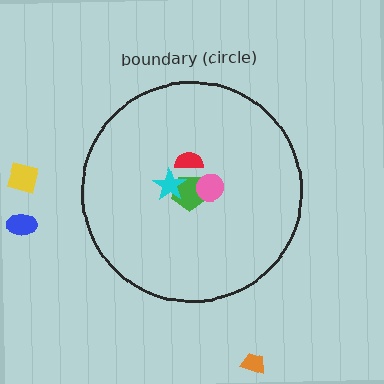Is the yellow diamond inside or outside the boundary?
Outside.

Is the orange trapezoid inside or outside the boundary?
Outside.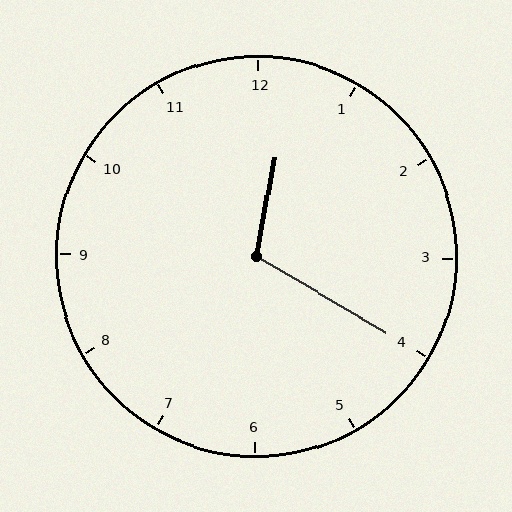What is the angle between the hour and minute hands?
Approximately 110 degrees.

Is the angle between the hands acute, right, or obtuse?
It is obtuse.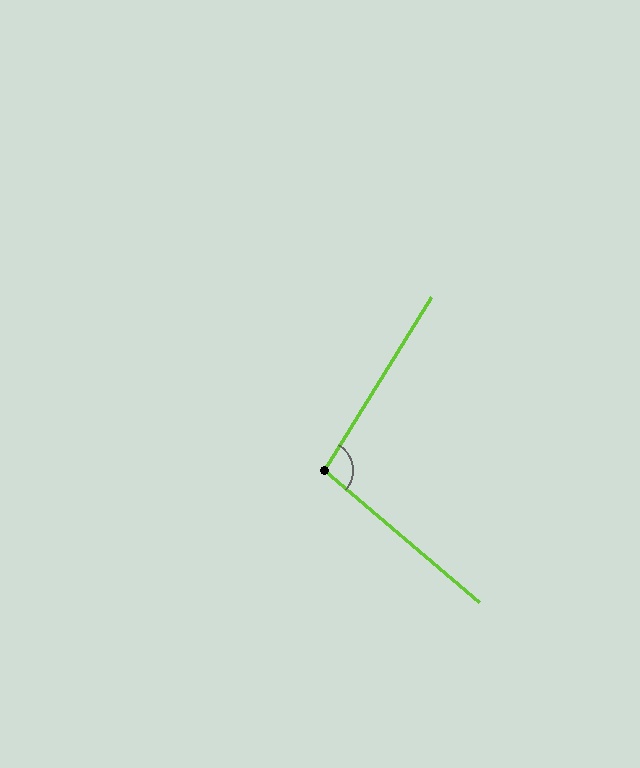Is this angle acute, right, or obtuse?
It is obtuse.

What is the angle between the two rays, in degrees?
Approximately 98 degrees.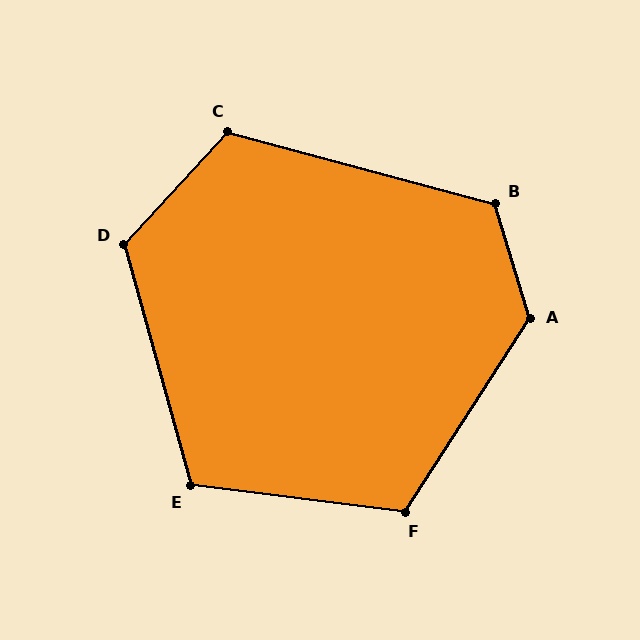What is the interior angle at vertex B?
Approximately 122 degrees (obtuse).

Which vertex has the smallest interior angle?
E, at approximately 112 degrees.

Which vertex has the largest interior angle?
A, at approximately 130 degrees.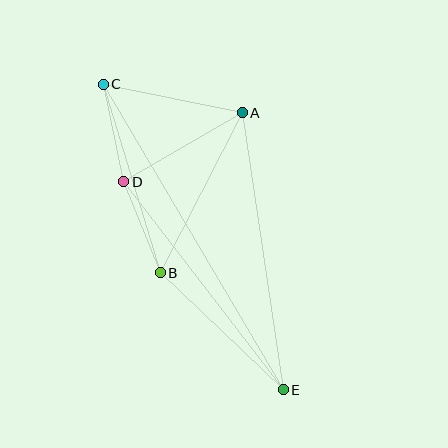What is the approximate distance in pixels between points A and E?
The distance between A and E is approximately 280 pixels.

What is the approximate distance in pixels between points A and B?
The distance between A and B is approximately 180 pixels.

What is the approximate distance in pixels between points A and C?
The distance between A and C is approximately 142 pixels.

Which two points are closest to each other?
Points B and D are closest to each other.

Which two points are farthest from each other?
Points C and E are farthest from each other.